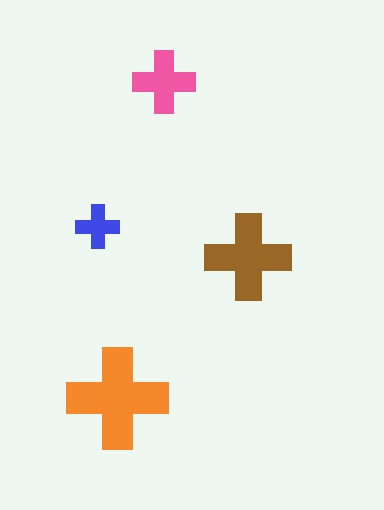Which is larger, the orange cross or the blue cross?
The orange one.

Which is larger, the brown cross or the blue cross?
The brown one.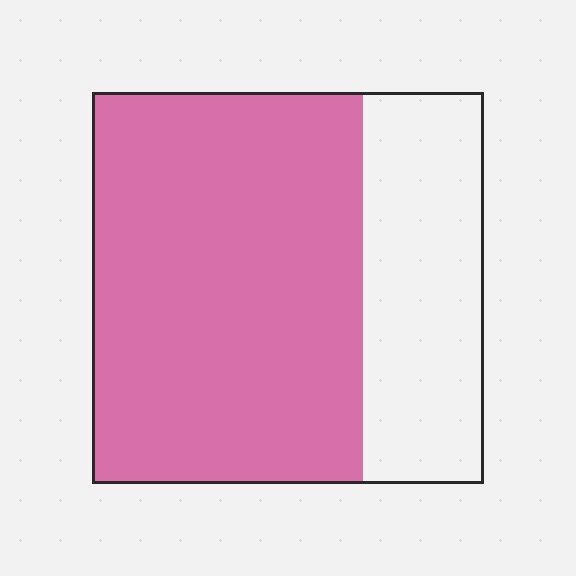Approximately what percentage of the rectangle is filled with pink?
Approximately 70%.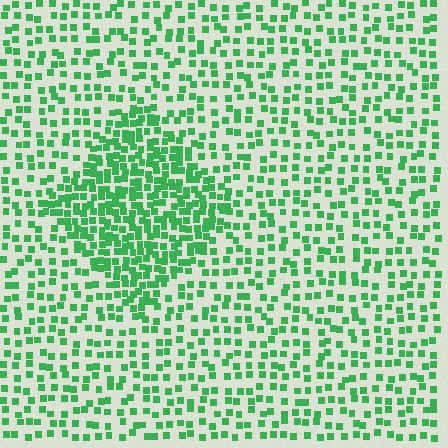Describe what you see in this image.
The image contains small green elements arranged at two different densities. A diamond-shaped region is visible where the elements are more densely packed than the surrounding area.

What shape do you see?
I see a diamond.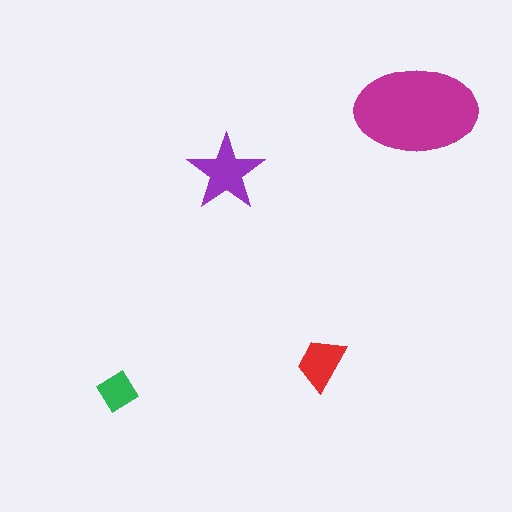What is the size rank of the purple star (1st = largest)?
2nd.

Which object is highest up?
The magenta ellipse is topmost.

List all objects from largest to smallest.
The magenta ellipse, the purple star, the red trapezoid, the green diamond.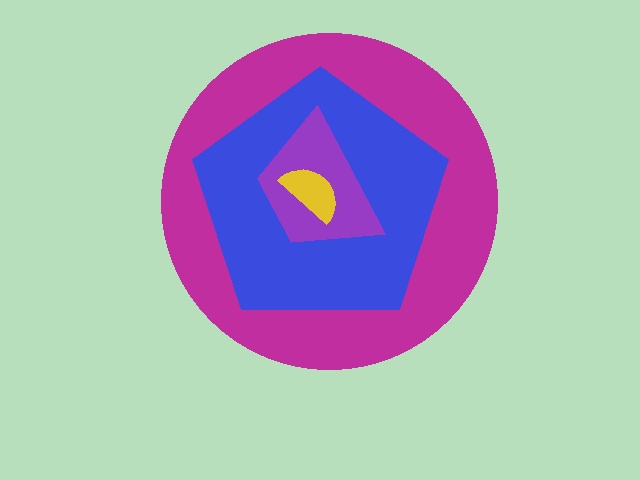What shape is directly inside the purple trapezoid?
The yellow semicircle.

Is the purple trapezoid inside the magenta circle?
Yes.